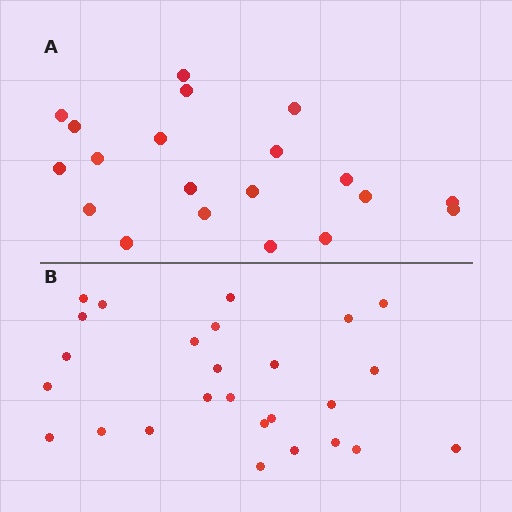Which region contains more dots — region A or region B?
Region B (the bottom region) has more dots.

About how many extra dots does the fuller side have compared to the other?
Region B has about 6 more dots than region A.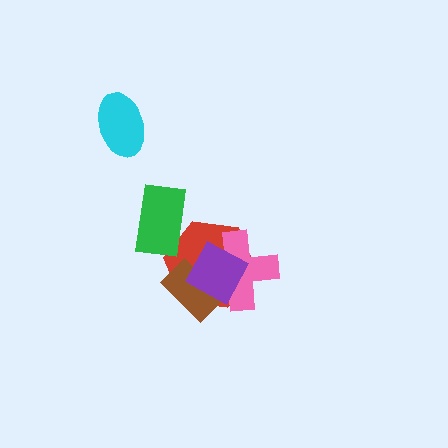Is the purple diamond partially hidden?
No, no other shape covers it.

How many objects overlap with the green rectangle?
1 object overlaps with the green rectangle.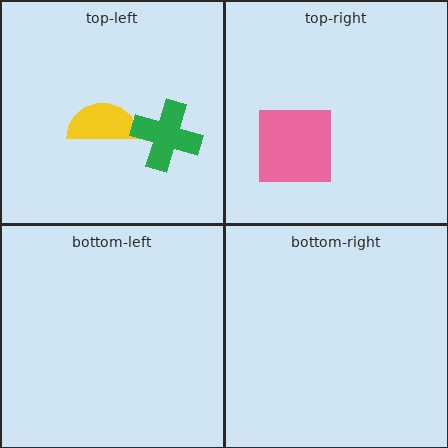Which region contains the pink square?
The top-right region.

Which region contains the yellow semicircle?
The top-left region.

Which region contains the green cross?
The top-left region.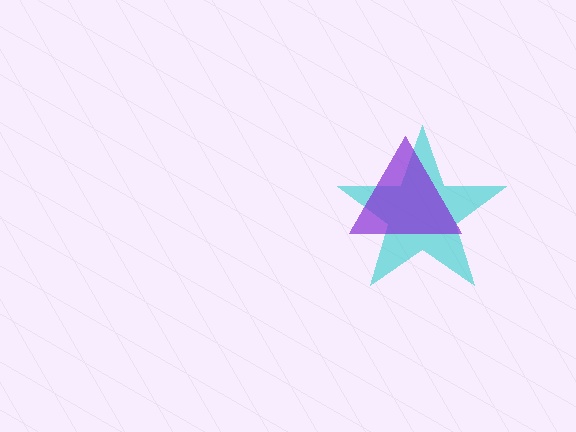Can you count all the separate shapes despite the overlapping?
Yes, there are 2 separate shapes.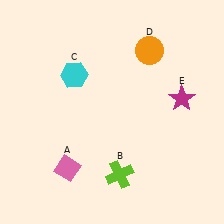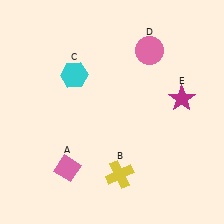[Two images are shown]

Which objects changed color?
B changed from lime to yellow. D changed from orange to pink.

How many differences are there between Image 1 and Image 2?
There are 2 differences between the two images.